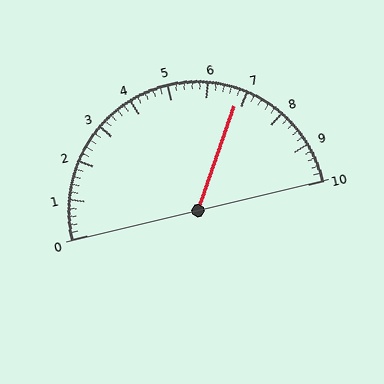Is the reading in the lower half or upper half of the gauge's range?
The reading is in the upper half of the range (0 to 10).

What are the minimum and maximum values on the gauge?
The gauge ranges from 0 to 10.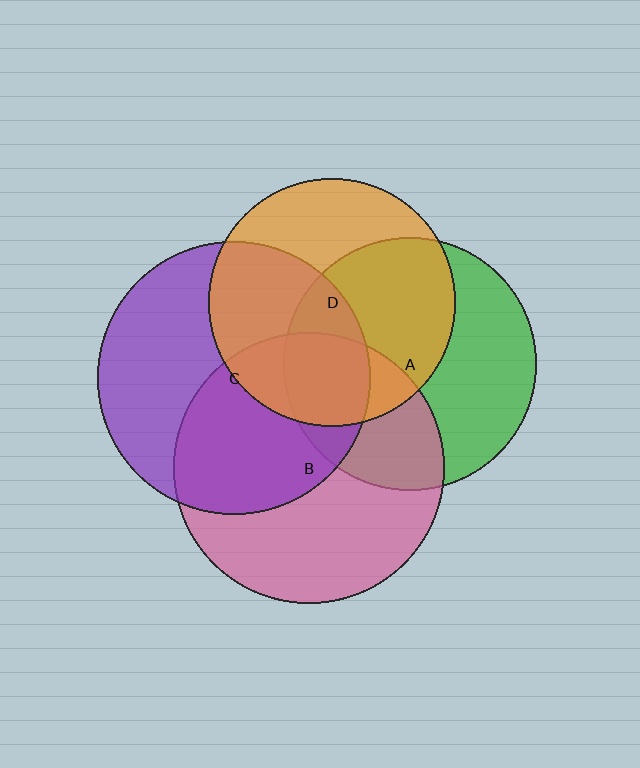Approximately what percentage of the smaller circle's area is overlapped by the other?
Approximately 25%.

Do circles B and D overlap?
Yes.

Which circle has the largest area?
Circle C (purple).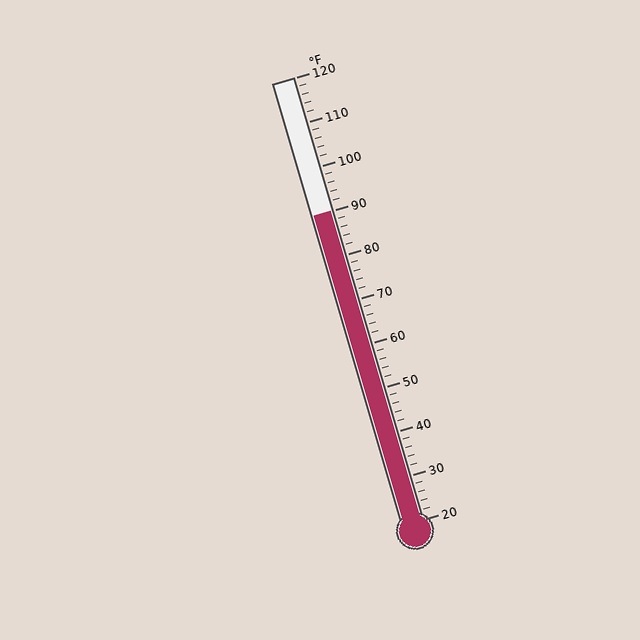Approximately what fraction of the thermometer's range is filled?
The thermometer is filled to approximately 70% of its range.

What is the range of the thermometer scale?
The thermometer scale ranges from 20°F to 120°F.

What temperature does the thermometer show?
The thermometer shows approximately 90°F.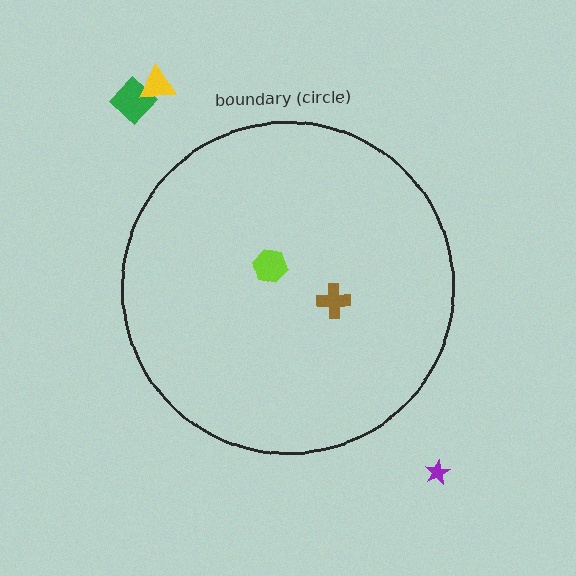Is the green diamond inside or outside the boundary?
Outside.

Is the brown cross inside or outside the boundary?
Inside.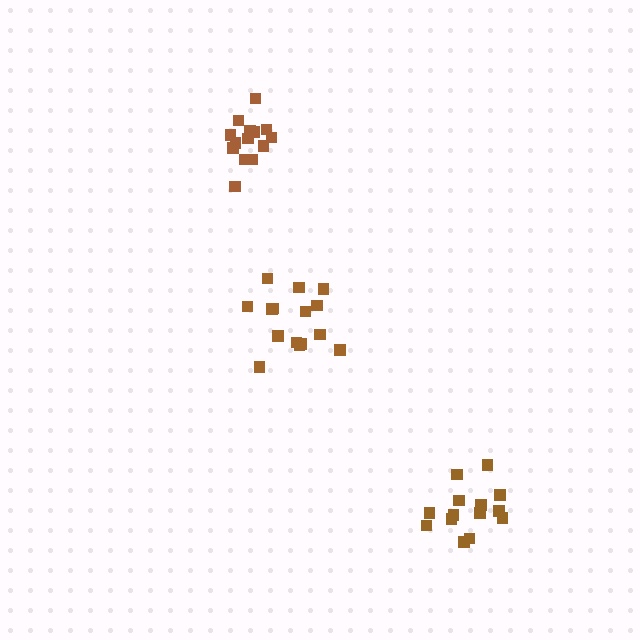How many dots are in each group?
Group 1: 15 dots, Group 2: 14 dots, Group 3: 15 dots (44 total).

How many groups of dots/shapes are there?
There are 3 groups.